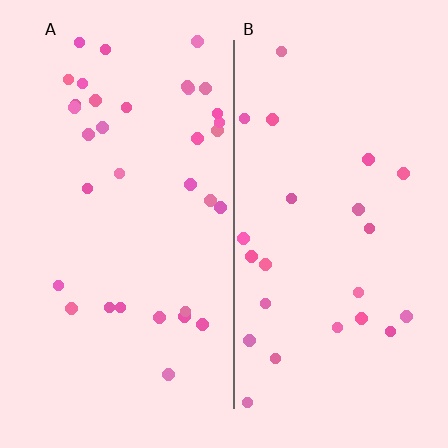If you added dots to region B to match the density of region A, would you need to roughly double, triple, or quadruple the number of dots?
Approximately double.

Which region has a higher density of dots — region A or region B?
A (the left).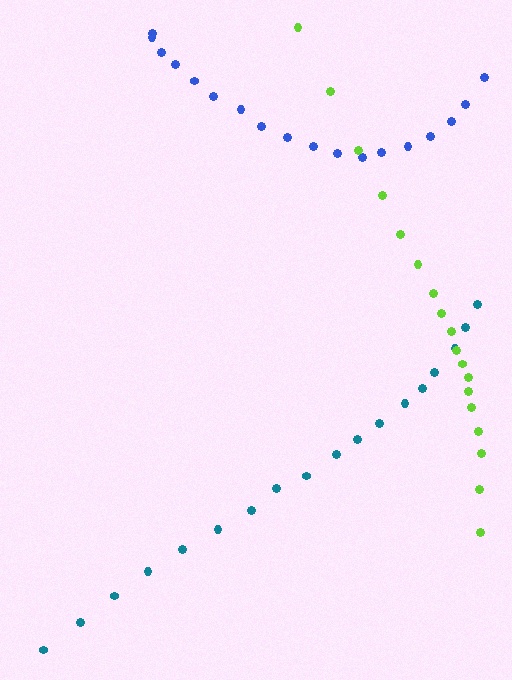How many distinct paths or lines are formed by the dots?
There are 3 distinct paths.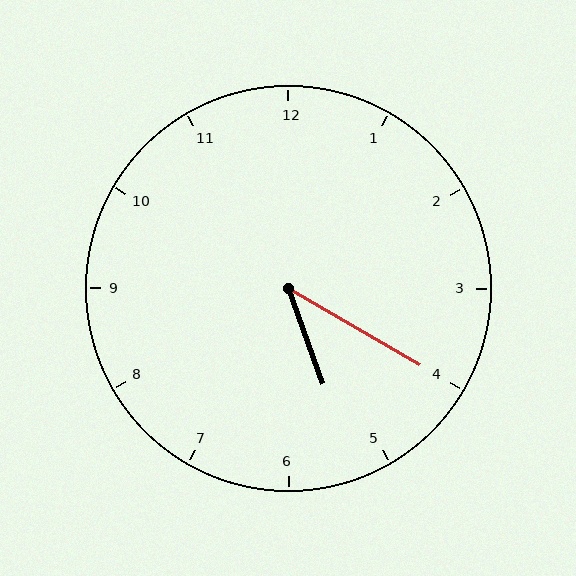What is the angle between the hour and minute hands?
Approximately 40 degrees.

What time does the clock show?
5:20.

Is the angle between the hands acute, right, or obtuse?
It is acute.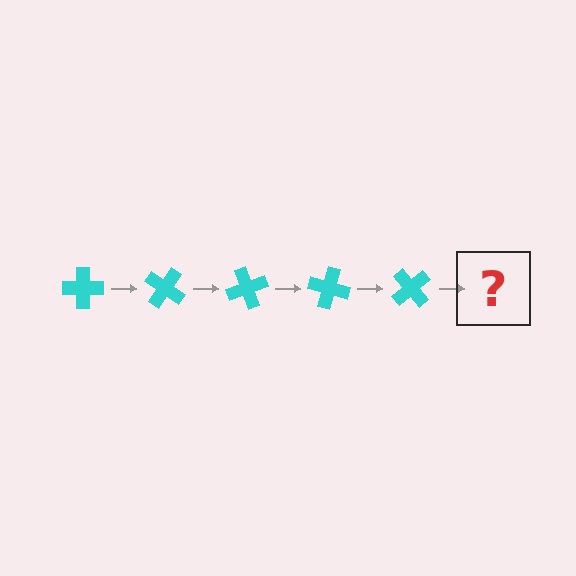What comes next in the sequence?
The next element should be a cyan cross rotated 175 degrees.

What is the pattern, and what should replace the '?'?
The pattern is that the cross rotates 35 degrees each step. The '?' should be a cyan cross rotated 175 degrees.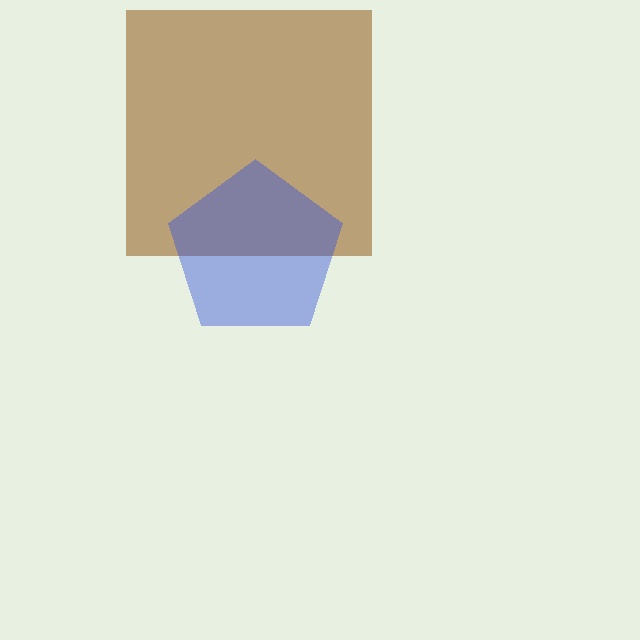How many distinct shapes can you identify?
There are 2 distinct shapes: a brown square, a blue pentagon.